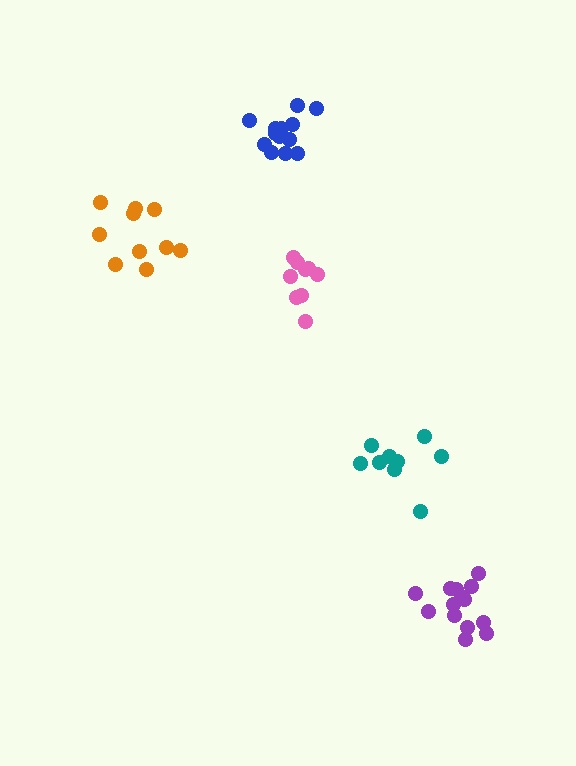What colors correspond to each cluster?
The clusters are colored: orange, blue, teal, pink, purple.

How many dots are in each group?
Group 1: 10 dots, Group 2: 13 dots, Group 3: 9 dots, Group 4: 9 dots, Group 5: 14 dots (55 total).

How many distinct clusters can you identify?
There are 5 distinct clusters.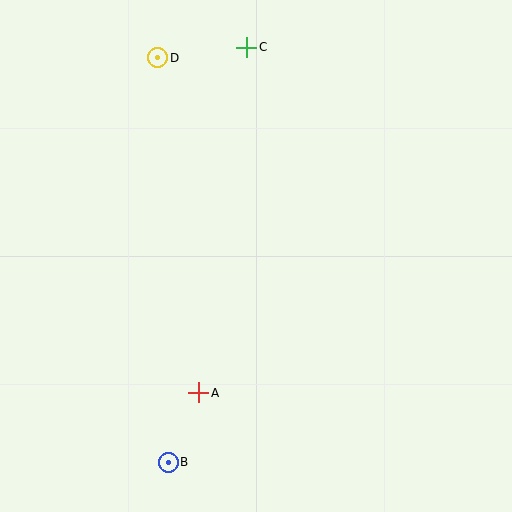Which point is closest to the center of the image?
Point A at (199, 393) is closest to the center.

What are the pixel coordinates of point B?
Point B is at (168, 462).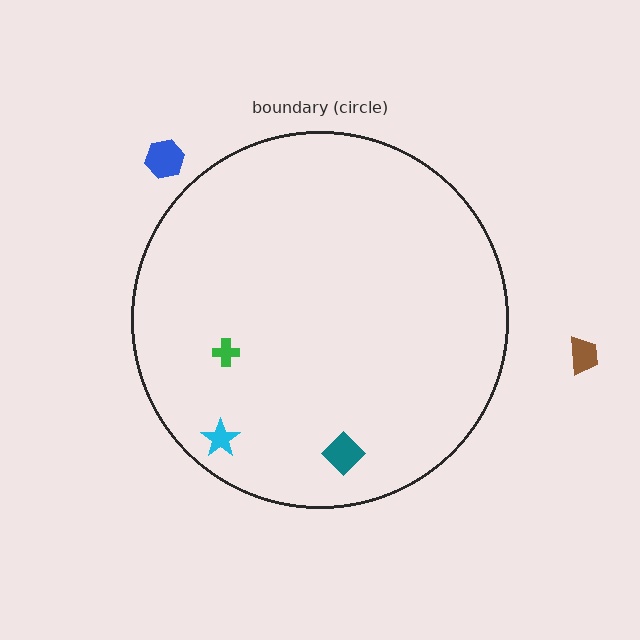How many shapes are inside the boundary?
3 inside, 2 outside.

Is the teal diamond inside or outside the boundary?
Inside.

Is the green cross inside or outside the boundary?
Inside.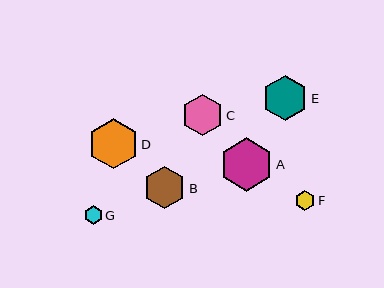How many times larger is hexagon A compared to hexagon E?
Hexagon A is approximately 1.2 times the size of hexagon E.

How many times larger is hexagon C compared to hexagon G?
Hexagon C is approximately 2.2 times the size of hexagon G.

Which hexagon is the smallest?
Hexagon G is the smallest with a size of approximately 18 pixels.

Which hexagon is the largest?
Hexagon A is the largest with a size of approximately 54 pixels.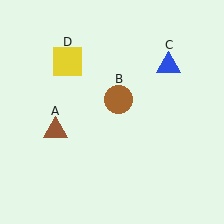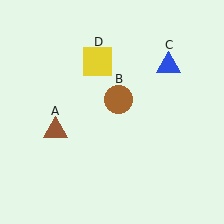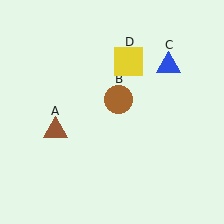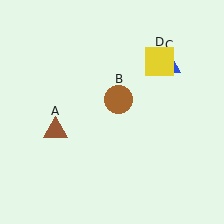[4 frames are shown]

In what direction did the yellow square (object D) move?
The yellow square (object D) moved right.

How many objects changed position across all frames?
1 object changed position: yellow square (object D).